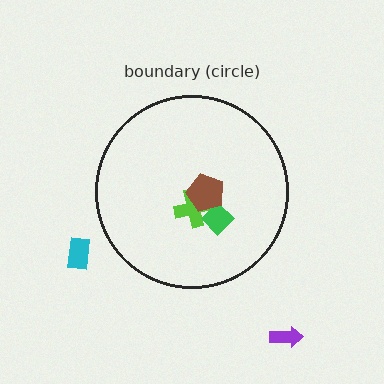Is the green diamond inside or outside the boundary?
Inside.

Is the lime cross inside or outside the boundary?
Inside.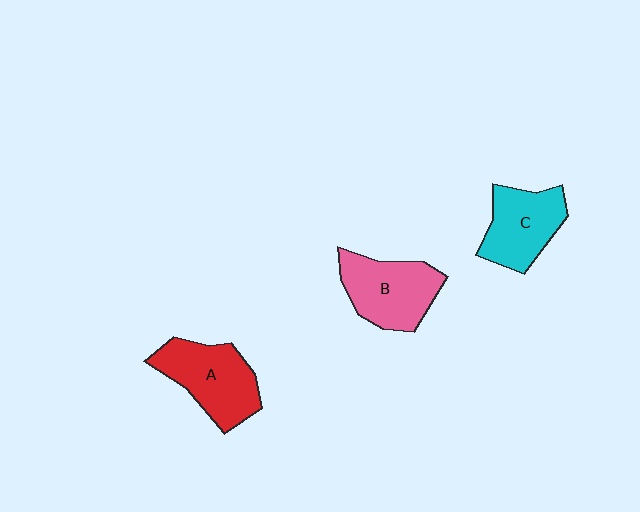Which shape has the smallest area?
Shape C (cyan).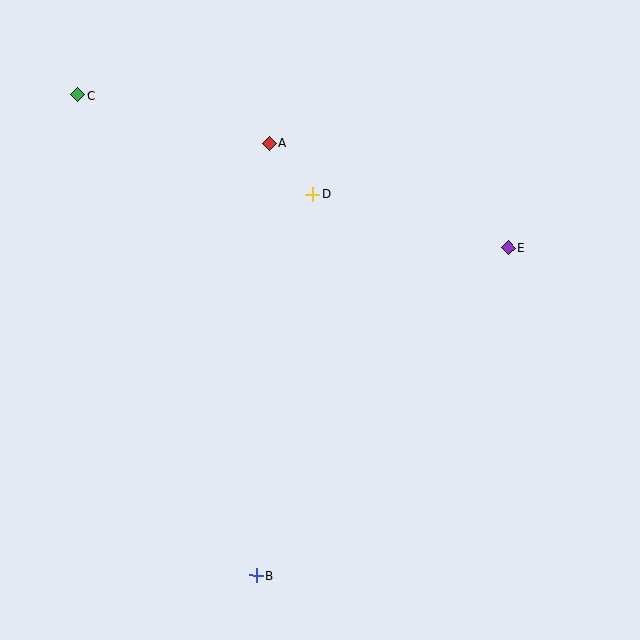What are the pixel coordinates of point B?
Point B is at (256, 575).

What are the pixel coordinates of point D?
Point D is at (313, 194).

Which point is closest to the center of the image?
Point D at (313, 194) is closest to the center.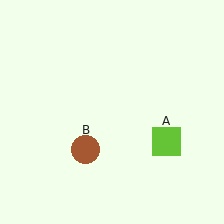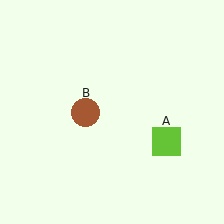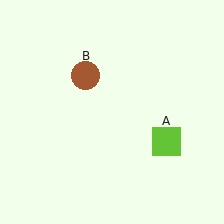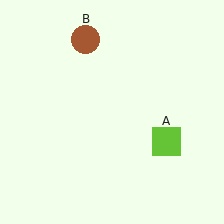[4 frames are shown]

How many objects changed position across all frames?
1 object changed position: brown circle (object B).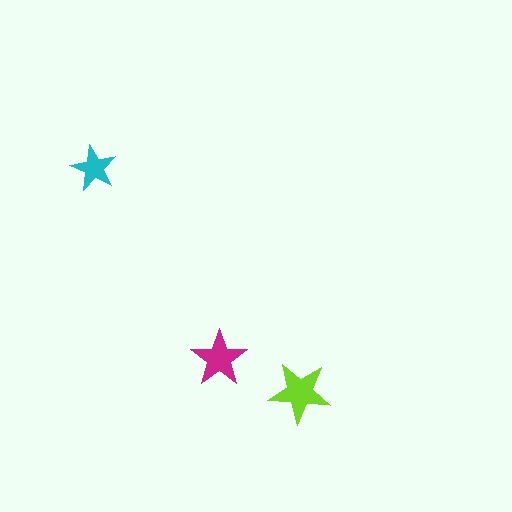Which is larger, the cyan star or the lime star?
The lime one.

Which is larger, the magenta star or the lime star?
The lime one.